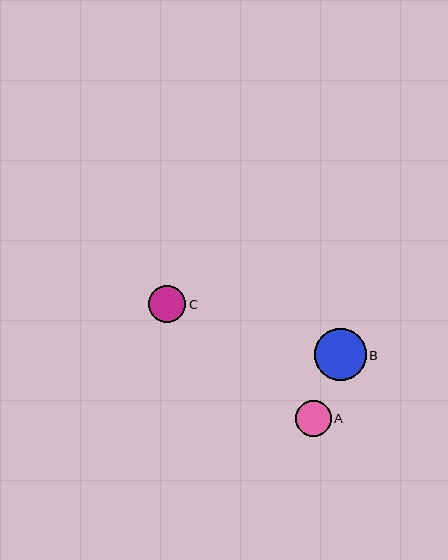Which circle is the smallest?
Circle A is the smallest with a size of approximately 36 pixels.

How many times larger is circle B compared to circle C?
Circle B is approximately 1.4 times the size of circle C.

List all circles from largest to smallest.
From largest to smallest: B, C, A.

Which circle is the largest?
Circle B is the largest with a size of approximately 52 pixels.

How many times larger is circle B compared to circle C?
Circle B is approximately 1.4 times the size of circle C.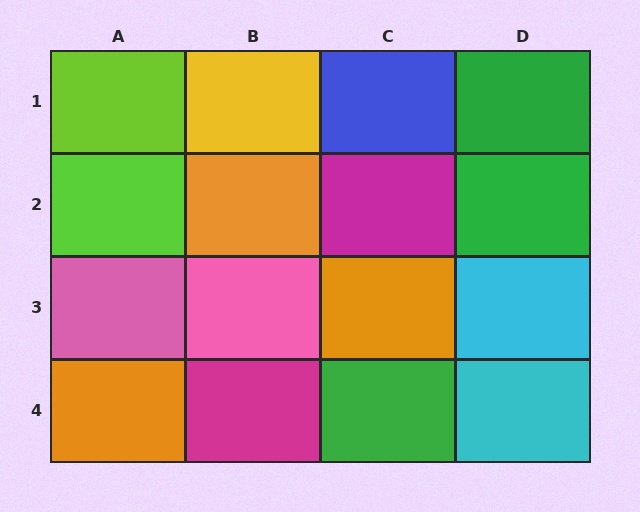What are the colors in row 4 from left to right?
Orange, magenta, green, cyan.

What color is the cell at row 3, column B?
Pink.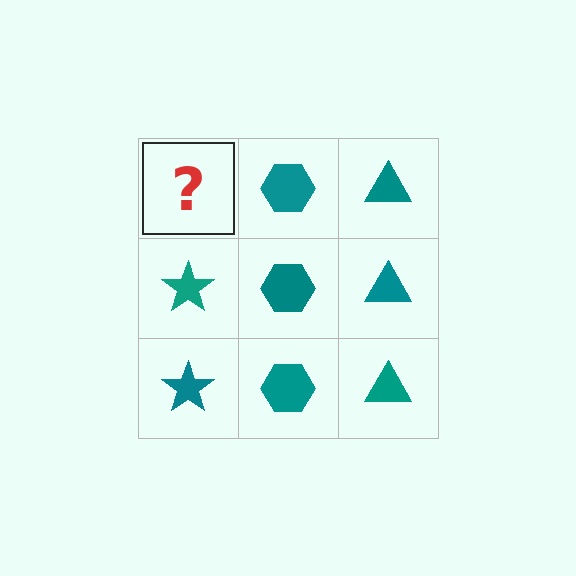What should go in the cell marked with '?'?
The missing cell should contain a teal star.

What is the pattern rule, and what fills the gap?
The rule is that each column has a consistent shape. The gap should be filled with a teal star.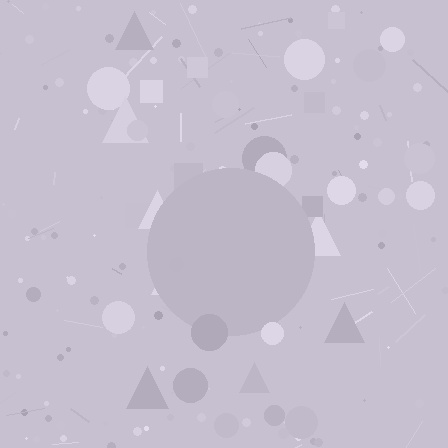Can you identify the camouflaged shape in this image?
The camouflaged shape is a circle.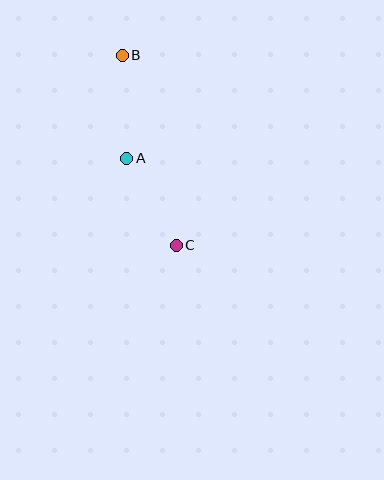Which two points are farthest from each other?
Points B and C are farthest from each other.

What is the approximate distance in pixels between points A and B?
The distance between A and B is approximately 103 pixels.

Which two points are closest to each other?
Points A and C are closest to each other.